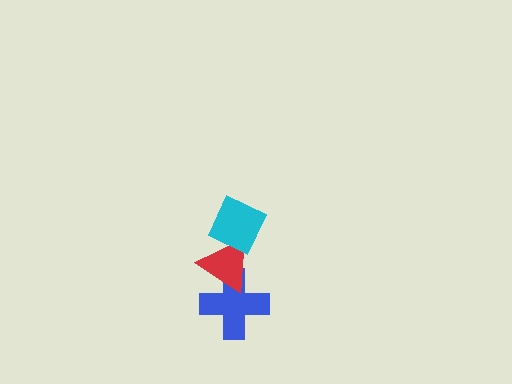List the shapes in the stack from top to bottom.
From top to bottom: the cyan diamond, the red triangle, the blue cross.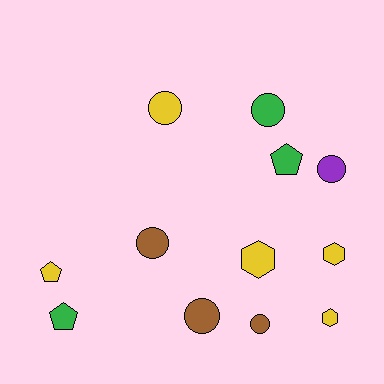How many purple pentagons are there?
There are no purple pentagons.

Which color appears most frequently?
Yellow, with 5 objects.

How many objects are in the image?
There are 12 objects.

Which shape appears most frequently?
Circle, with 6 objects.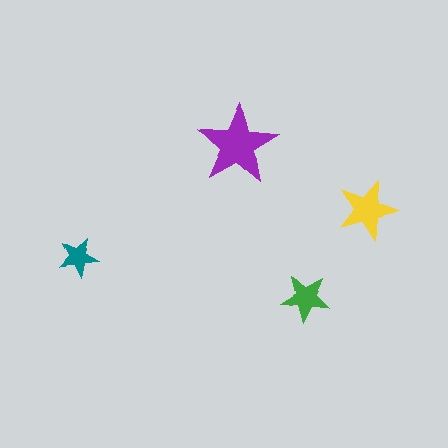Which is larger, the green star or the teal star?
The green one.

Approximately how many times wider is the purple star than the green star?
About 1.5 times wider.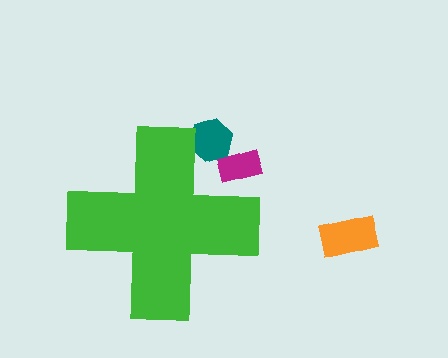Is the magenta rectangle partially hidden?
Yes, the magenta rectangle is partially hidden behind the green cross.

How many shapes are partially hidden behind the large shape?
2 shapes are partially hidden.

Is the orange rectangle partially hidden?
No, the orange rectangle is fully visible.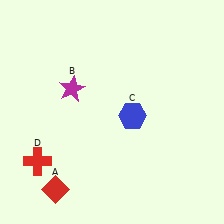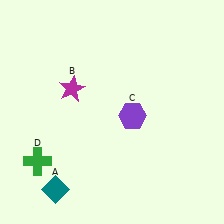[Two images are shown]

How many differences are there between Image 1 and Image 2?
There are 3 differences between the two images.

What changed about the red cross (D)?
In Image 1, D is red. In Image 2, it changed to green.